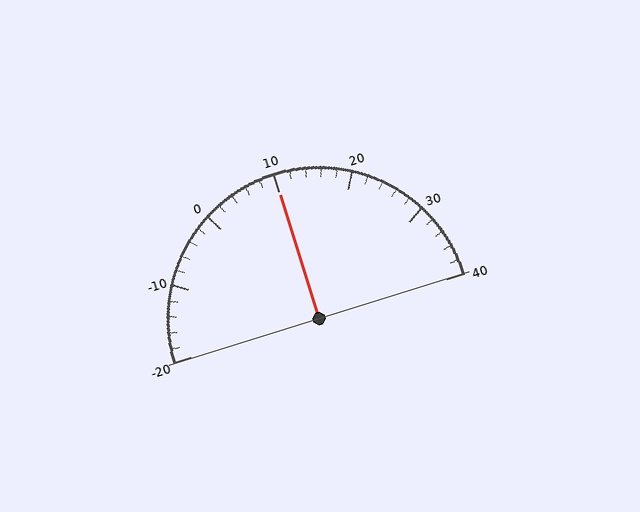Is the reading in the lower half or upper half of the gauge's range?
The reading is in the upper half of the range (-20 to 40).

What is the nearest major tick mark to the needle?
The nearest major tick mark is 10.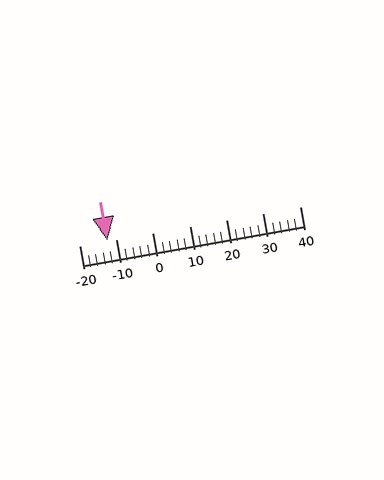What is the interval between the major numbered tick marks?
The major tick marks are spaced 10 units apart.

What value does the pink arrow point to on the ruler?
The pink arrow points to approximately -12.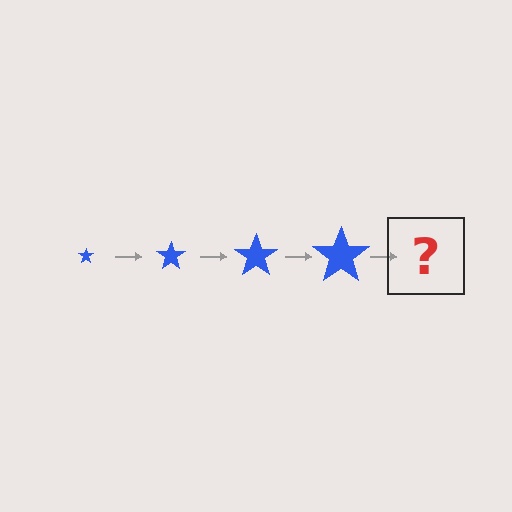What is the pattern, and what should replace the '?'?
The pattern is that the star gets progressively larger each step. The '?' should be a blue star, larger than the previous one.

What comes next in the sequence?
The next element should be a blue star, larger than the previous one.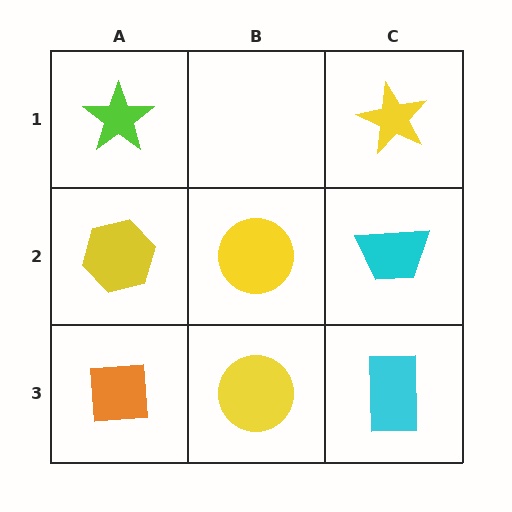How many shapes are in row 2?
3 shapes.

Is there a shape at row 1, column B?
No, that cell is empty.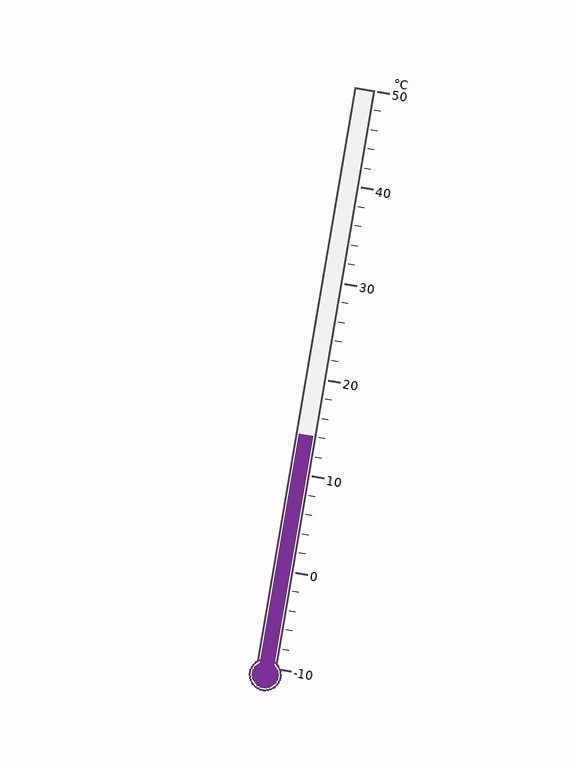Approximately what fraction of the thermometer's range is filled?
The thermometer is filled to approximately 40% of its range.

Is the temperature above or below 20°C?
The temperature is below 20°C.